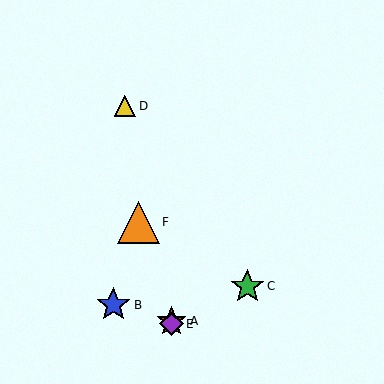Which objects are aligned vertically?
Objects A, E are aligned vertically.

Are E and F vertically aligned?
No, E is at x≈172 and F is at x≈138.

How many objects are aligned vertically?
2 objects (A, E) are aligned vertically.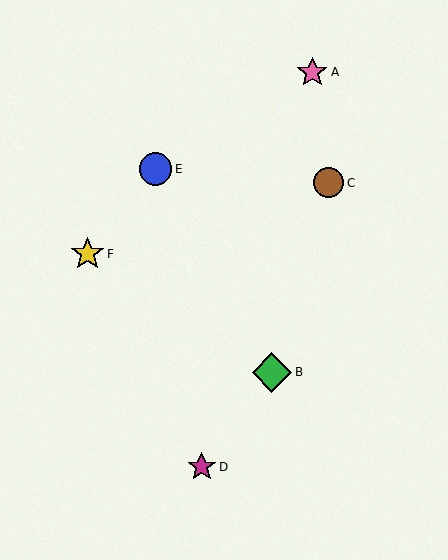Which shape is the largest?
The green diamond (labeled B) is the largest.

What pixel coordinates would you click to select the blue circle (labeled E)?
Click at (155, 169) to select the blue circle E.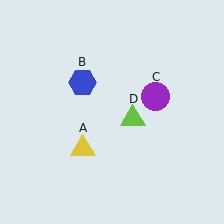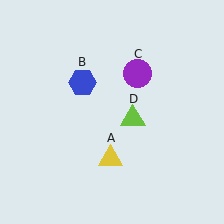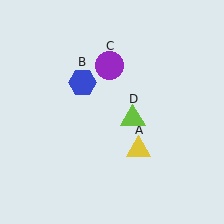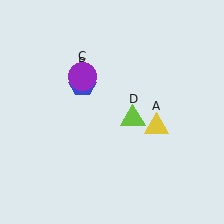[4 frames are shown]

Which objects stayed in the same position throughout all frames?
Blue hexagon (object B) and lime triangle (object D) remained stationary.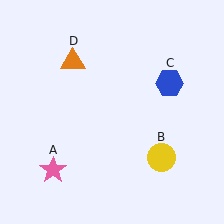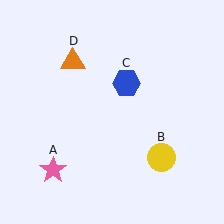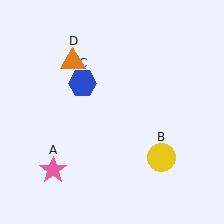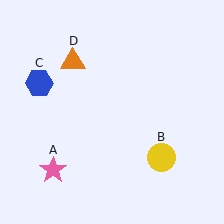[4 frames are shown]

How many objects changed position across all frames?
1 object changed position: blue hexagon (object C).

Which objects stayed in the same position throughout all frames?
Pink star (object A) and yellow circle (object B) and orange triangle (object D) remained stationary.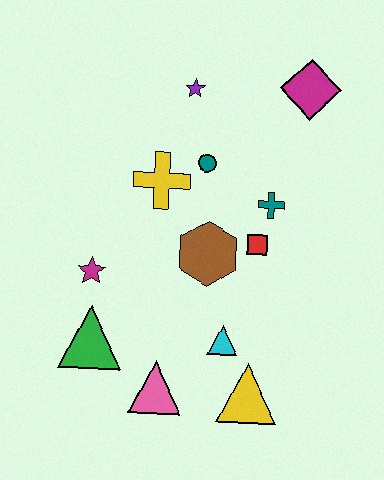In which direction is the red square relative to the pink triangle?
The red square is above the pink triangle.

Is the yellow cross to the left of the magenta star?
No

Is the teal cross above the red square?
Yes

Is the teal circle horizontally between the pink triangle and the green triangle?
No